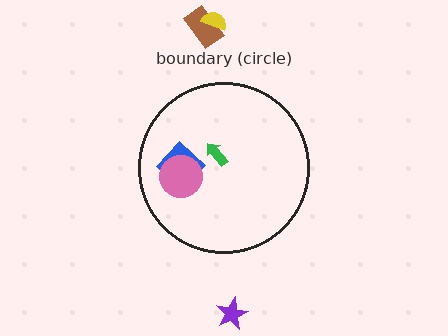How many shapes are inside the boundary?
3 inside, 3 outside.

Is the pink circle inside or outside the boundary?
Inside.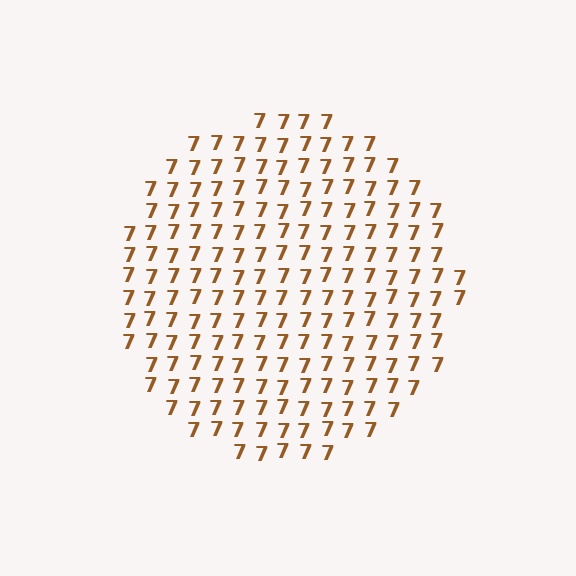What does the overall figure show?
The overall figure shows a circle.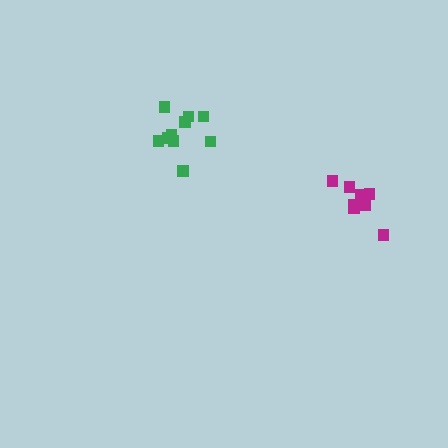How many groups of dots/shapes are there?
There are 2 groups.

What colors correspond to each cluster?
The clusters are colored: green, magenta.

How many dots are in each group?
Group 1: 10 dots, Group 2: 8 dots (18 total).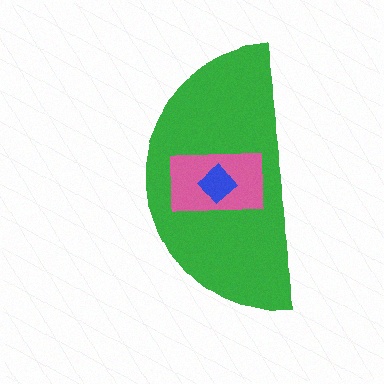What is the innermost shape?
The blue diamond.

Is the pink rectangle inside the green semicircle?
Yes.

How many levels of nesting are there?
3.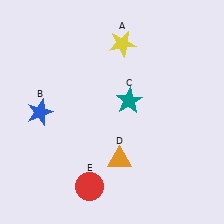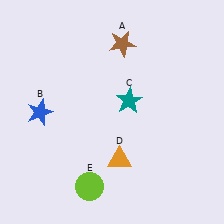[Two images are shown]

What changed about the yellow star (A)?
In Image 1, A is yellow. In Image 2, it changed to brown.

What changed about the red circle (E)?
In Image 1, E is red. In Image 2, it changed to lime.